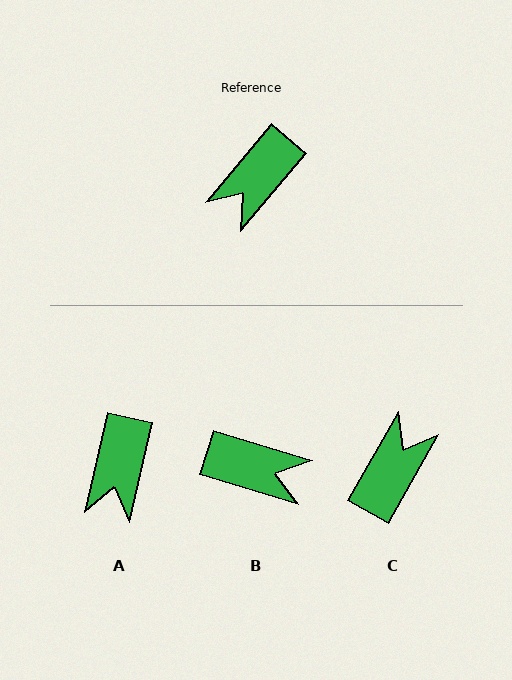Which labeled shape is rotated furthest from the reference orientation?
C, about 170 degrees away.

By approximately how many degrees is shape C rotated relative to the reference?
Approximately 170 degrees clockwise.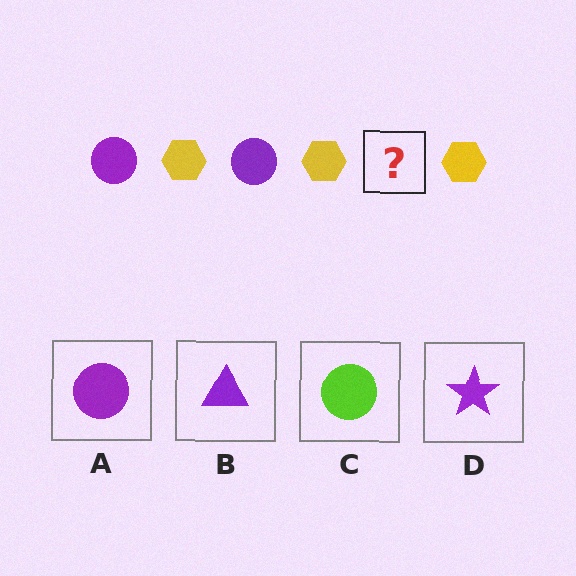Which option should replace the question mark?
Option A.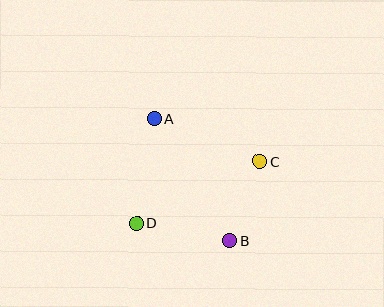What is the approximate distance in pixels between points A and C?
The distance between A and C is approximately 113 pixels.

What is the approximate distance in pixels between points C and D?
The distance between C and D is approximately 137 pixels.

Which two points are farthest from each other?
Points A and B are farthest from each other.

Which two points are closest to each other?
Points B and C are closest to each other.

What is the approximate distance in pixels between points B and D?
The distance between B and D is approximately 95 pixels.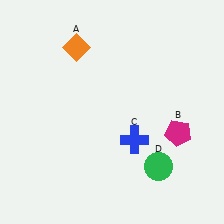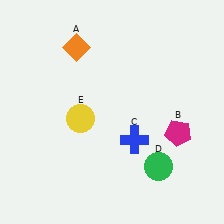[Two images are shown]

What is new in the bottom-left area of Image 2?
A yellow circle (E) was added in the bottom-left area of Image 2.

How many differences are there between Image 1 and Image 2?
There is 1 difference between the two images.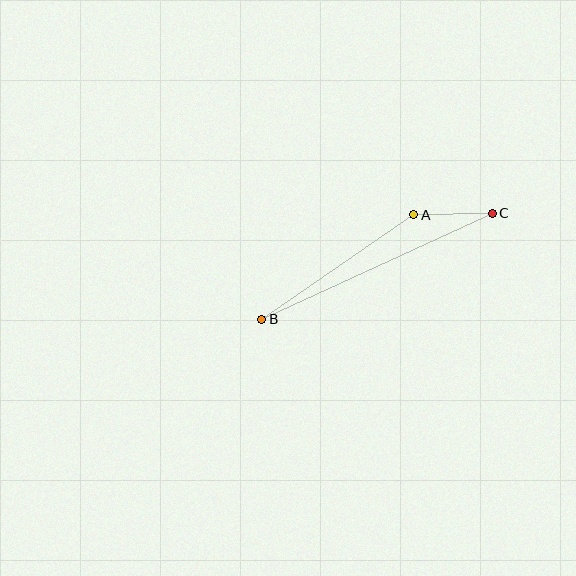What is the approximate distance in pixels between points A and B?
The distance between A and B is approximately 185 pixels.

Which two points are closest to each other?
Points A and C are closest to each other.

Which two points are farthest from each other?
Points B and C are farthest from each other.